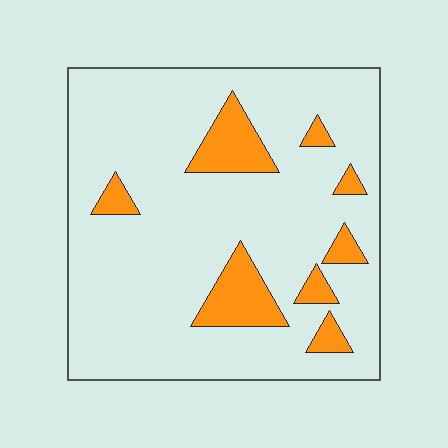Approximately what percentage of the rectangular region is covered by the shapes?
Approximately 15%.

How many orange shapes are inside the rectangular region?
8.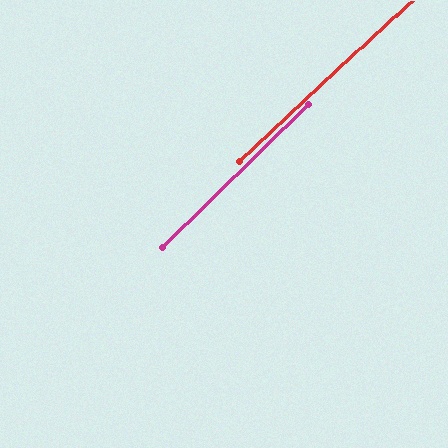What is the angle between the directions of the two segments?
Approximately 1 degree.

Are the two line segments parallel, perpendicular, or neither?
Parallel — their directions differ by only 1.3°.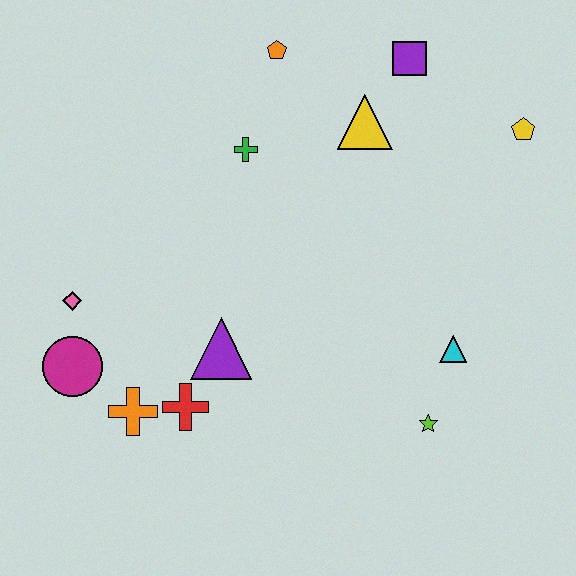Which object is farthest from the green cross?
The lime star is farthest from the green cross.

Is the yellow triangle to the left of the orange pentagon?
No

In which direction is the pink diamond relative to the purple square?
The pink diamond is to the left of the purple square.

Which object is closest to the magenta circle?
The pink diamond is closest to the magenta circle.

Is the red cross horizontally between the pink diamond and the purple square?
Yes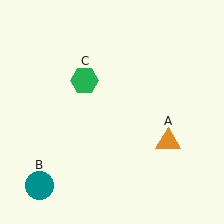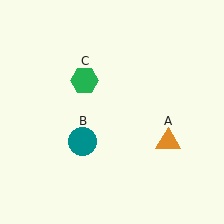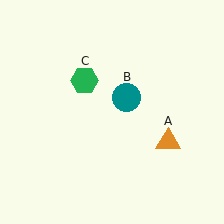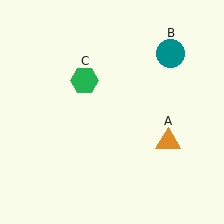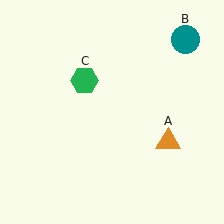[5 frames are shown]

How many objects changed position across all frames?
1 object changed position: teal circle (object B).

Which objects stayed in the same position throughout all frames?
Orange triangle (object A) and green hexagon (object C) remained stationary.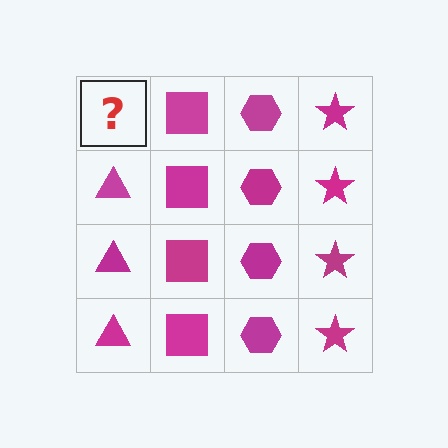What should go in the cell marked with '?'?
The missing cell should contain a magenta triangle.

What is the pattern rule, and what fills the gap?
The rule is that each column has a consistent shape. The gap should be filled with a magenta triangle.